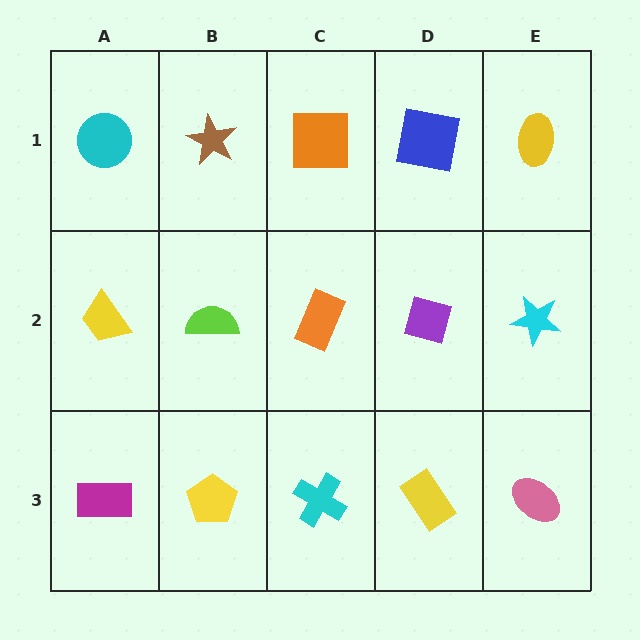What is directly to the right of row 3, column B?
A cyan cross.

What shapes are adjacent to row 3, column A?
A yellow trapezoid (row 2, column A), a yellow pentagon (row 3, column B).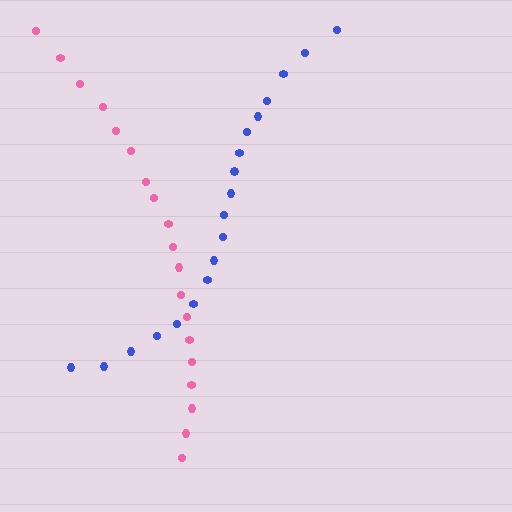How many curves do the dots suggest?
There are 2 distinct paths.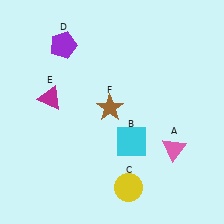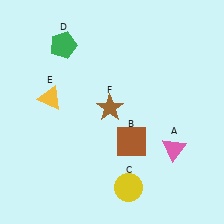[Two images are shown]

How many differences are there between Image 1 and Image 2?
There are 3 differences between the two images.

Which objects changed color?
B changed from cyan to brown. D changed from purple to green. E changed from magenta to yellow.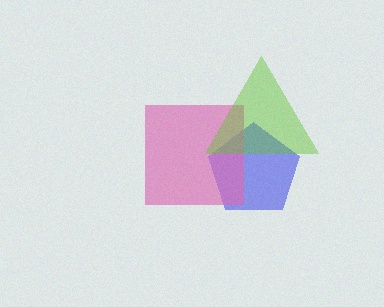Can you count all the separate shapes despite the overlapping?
Yes, there are 3 separate shapes.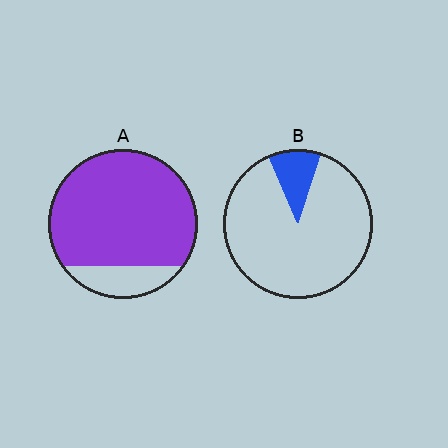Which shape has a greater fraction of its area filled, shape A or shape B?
Shape A.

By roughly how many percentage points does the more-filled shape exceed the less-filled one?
By roughly 70 percentage points (A over B).